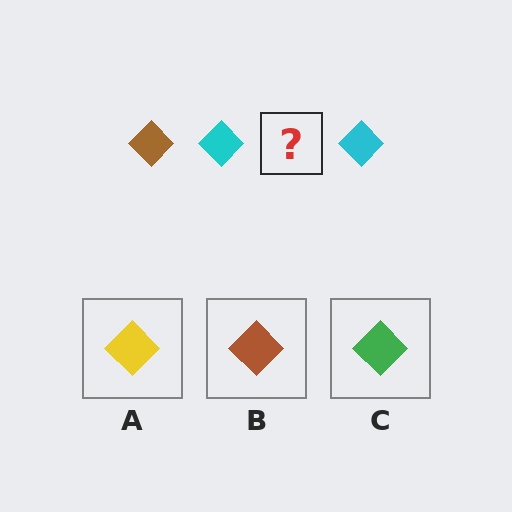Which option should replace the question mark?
Option B.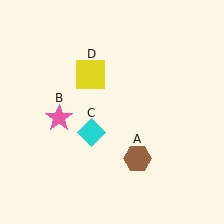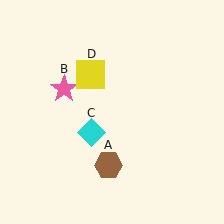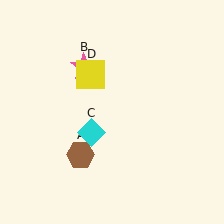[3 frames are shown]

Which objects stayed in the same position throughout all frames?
Cyan diamond (object C) and yellow square (object D) remained stationary.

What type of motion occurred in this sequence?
The brown hexagon (object A), pink star (object B) rotated clockwise around the center of the scene.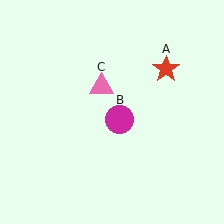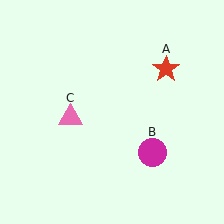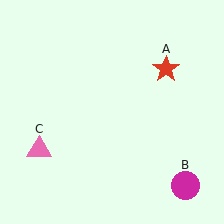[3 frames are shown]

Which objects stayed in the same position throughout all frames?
Red star (object A) remained stationary.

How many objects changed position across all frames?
2 objects changed position: magenta circle (object B), pink triangle (object C).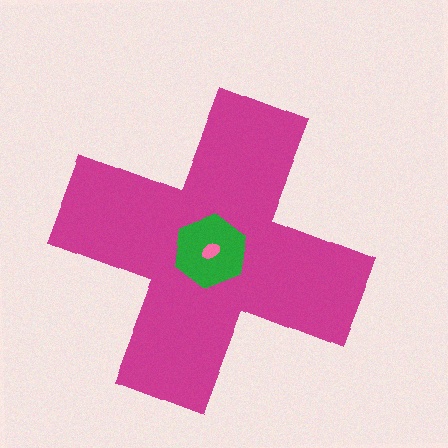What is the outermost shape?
The magenta cross.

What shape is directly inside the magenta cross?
The green hexagon.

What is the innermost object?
The pink ellipse.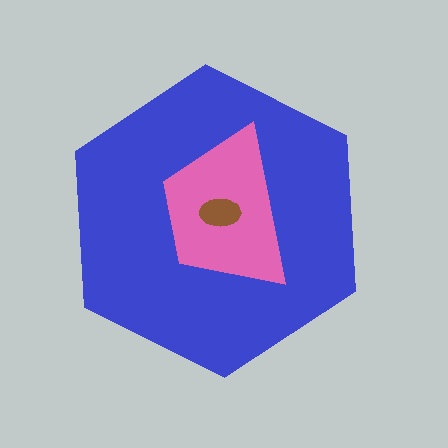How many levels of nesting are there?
3.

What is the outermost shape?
The blue hexagon.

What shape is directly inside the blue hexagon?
The pink trapezoid.